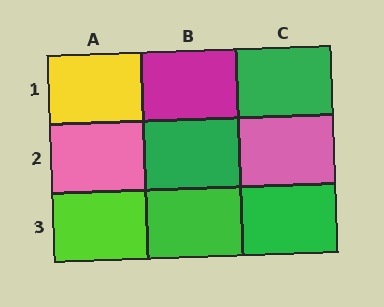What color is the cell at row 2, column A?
Pink.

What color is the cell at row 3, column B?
Green.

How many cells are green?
4 cells are green.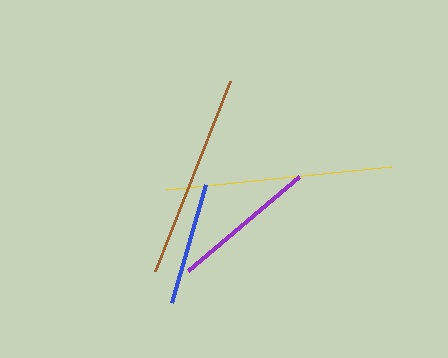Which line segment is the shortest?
The blue line is the shortest at approximately 123 pixels.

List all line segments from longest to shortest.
From longest to shortest: yellow, brown, purple, blue.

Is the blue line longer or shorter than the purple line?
The purple line is longer than the blue line.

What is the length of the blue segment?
The blue segment is approximately 123 pixels long.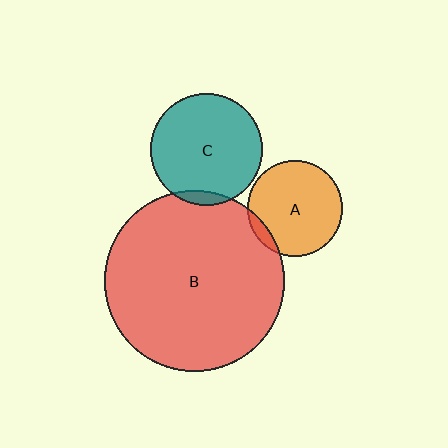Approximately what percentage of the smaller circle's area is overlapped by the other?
Approximately 10%.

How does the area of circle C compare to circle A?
Approximately 1.4 times.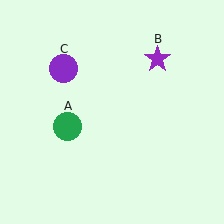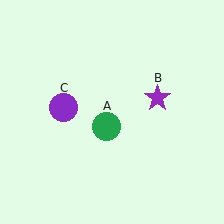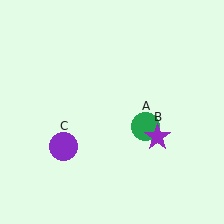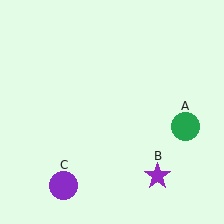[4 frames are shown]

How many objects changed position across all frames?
3 objects changed position: green circle (object A), purple star (object B), purple circle (object C).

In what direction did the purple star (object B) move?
The purple star (object B) moved down.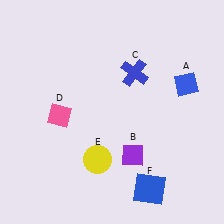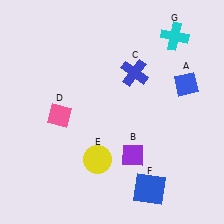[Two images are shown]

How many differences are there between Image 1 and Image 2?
There is 1 difference between the two images.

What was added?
A cyan cross (G) was added in Image 2.